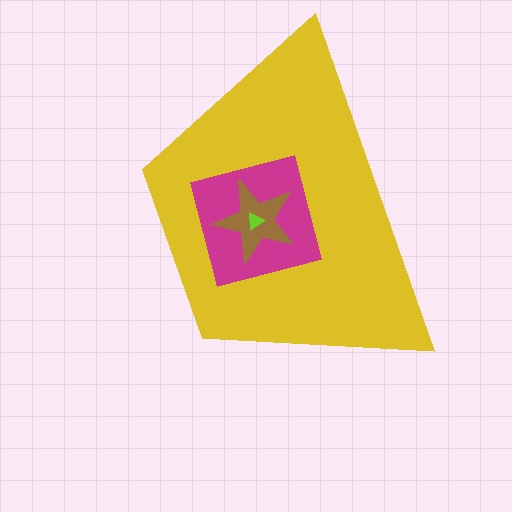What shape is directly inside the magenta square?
The brown star.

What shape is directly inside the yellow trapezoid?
The magenta square.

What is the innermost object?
The lime triangle.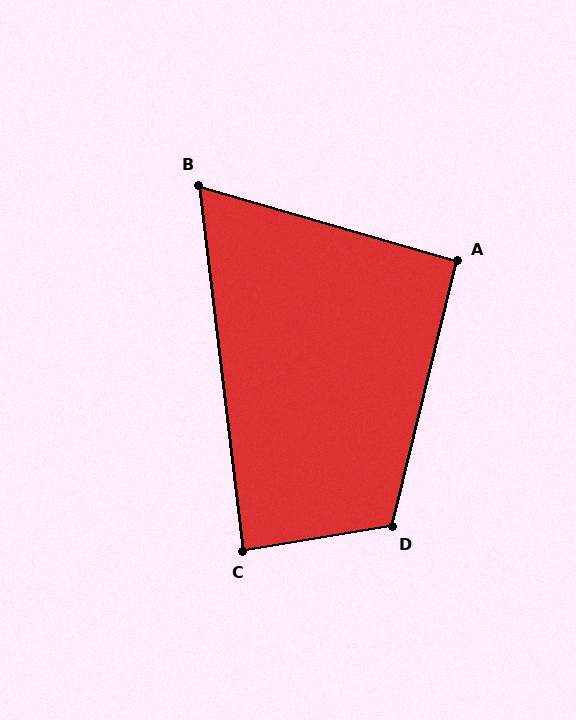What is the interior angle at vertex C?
Approximately 87 degrees (approximately right).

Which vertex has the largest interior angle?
D, at approximately 113 degrees.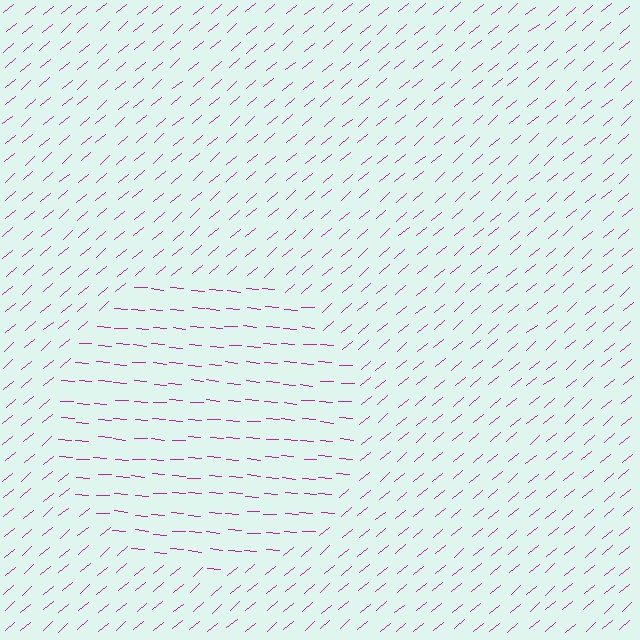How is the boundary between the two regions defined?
The boundary is defined purely by a change in line orientation (approximately 45 degrees difference). All lines are the same color and thickness.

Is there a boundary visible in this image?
Yes, there is a texture boundary formed by a change in line orientation.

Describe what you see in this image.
The image is filled with small magenta line segments. A circle region in the image has lines oriented differently from the surrounding lines, creating a visible texture boundary.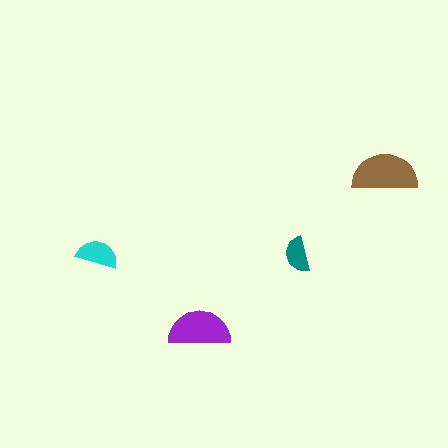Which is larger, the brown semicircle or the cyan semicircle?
The brown one.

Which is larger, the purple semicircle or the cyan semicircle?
The purple one.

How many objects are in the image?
There are 4 objects in the image.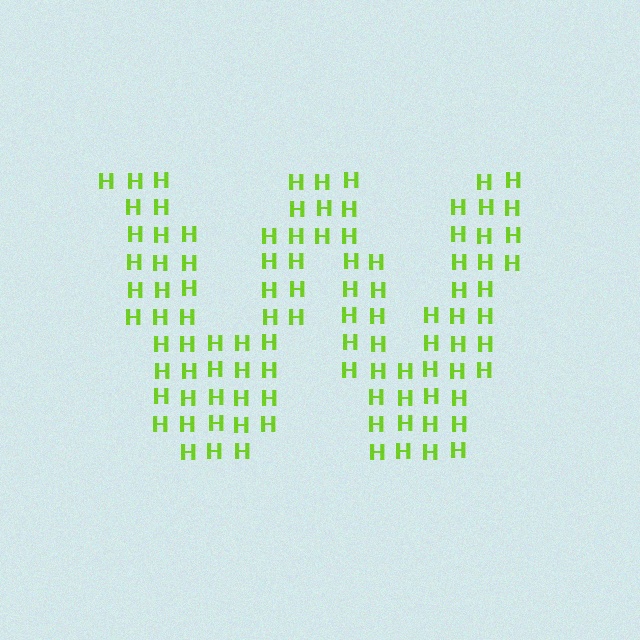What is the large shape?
The large shape is the letter W.